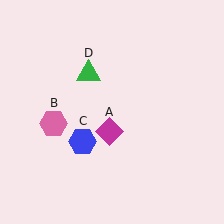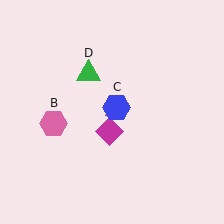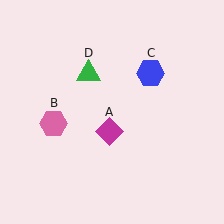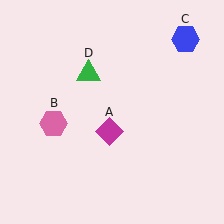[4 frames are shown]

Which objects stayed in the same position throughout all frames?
Magenta diamond (object A) and pink hexagon (object B) and green triangle (object D) remained stationary.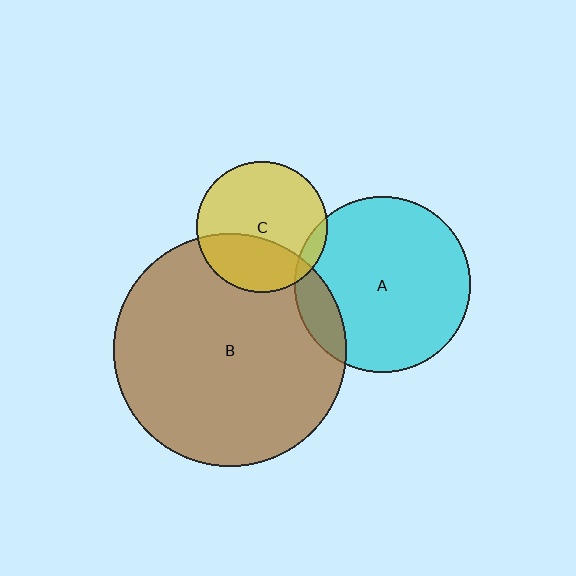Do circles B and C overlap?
Yes.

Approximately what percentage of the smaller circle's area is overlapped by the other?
Approximately 35%.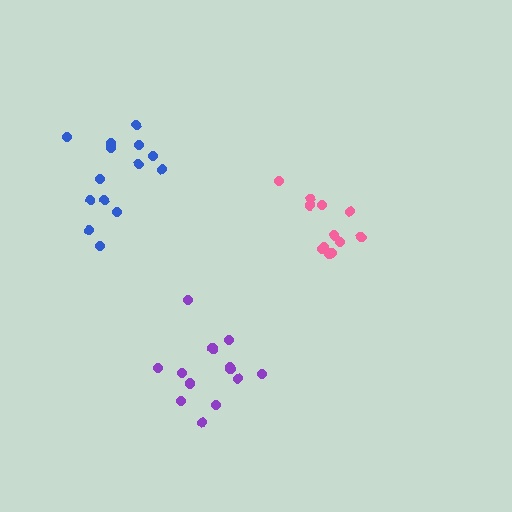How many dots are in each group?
Group 1: 12 dots, Group 2: 14 dots, Group 3: 13 dots (39 total).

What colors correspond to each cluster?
The clusters are colored: pink, blue, purple.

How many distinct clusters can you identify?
There are 3 distinct clusters.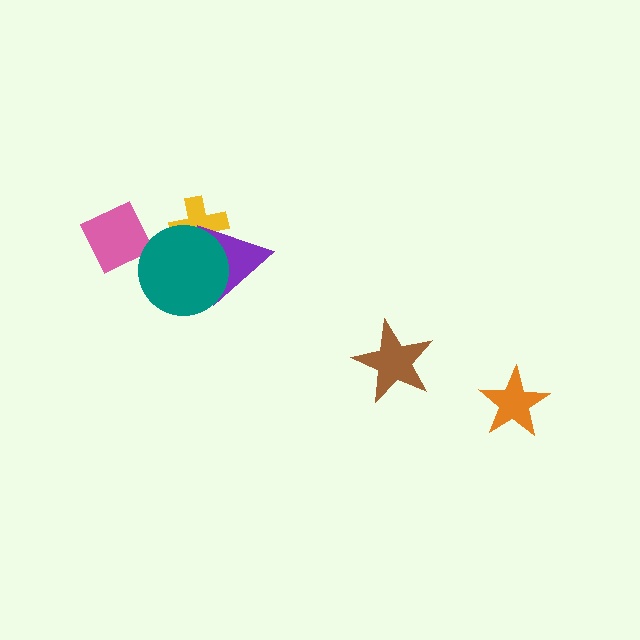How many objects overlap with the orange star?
0 objects overlap with the orange star.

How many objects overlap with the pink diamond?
1 object overlaps with the pink diamond.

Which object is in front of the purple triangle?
The teal circle is in front of the purple triangle.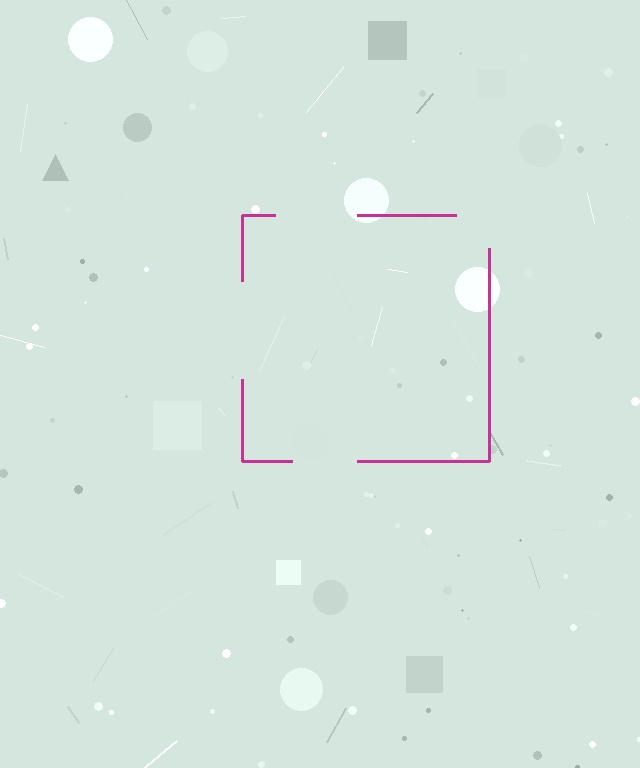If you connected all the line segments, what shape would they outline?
They would outline a square.